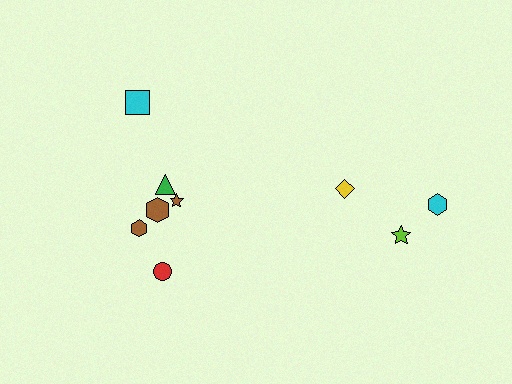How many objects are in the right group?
There are 3 objects.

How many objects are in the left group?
There are 6 objects.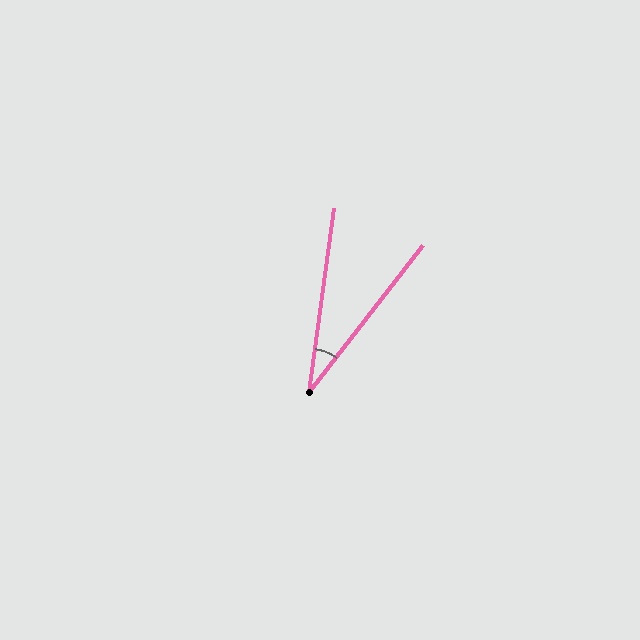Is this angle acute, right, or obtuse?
It is acute.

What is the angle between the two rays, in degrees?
Approximately 30 degrees.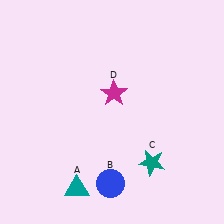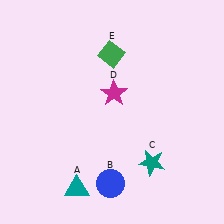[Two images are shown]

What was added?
A green diamond (E) was added in Image 2.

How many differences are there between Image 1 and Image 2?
There is 1 difference between the two images.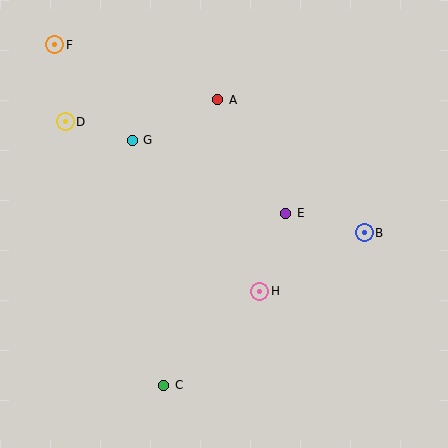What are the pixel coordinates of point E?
Point E is at (286, 213).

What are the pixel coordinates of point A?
Point A is at (218, 100).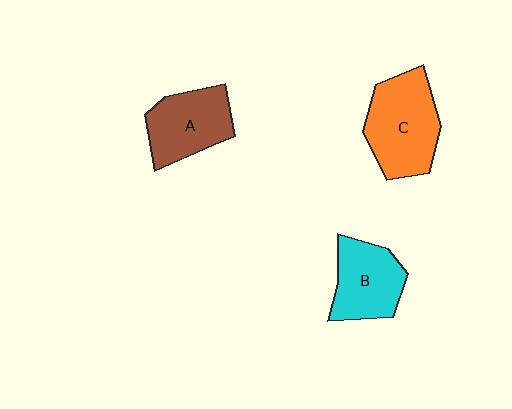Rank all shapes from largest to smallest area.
From largest to smallest: C (orange), A (brown), B (cyan).